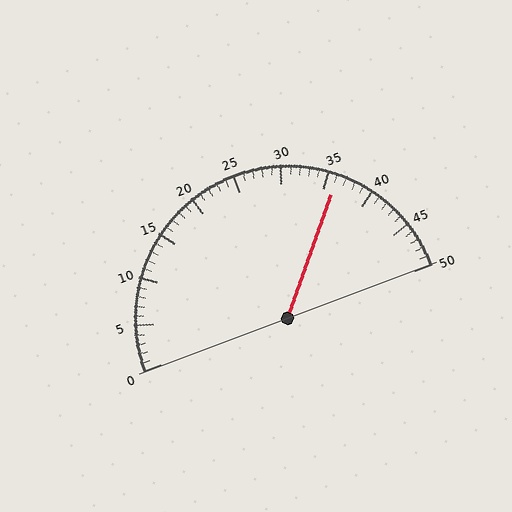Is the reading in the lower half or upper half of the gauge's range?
The reading is in the upper half of the range (0 to 50).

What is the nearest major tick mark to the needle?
The nearest major tick mark is 35.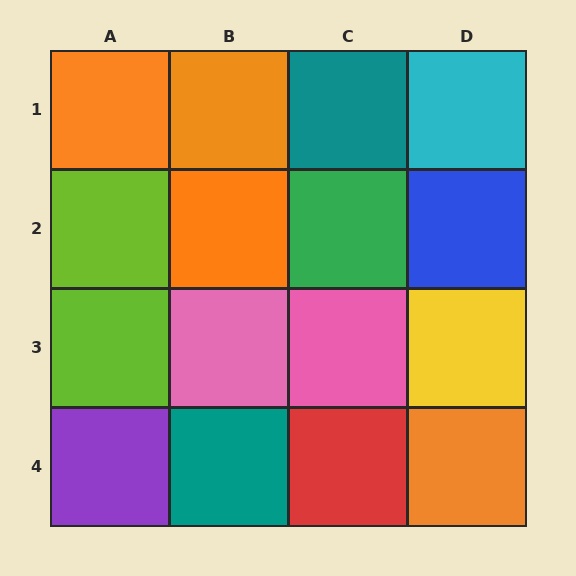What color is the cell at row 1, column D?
Cyan.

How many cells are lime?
2 cells are lime.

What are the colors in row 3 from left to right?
Lime, pink, pink, yellow.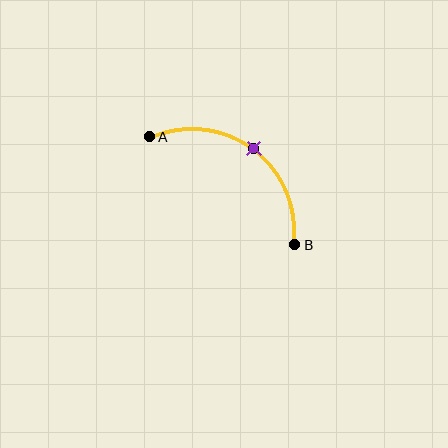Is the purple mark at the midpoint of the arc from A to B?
Yes. The purple mark lies on the arc at equal arc-length from both A and B — it is the arc midpoint.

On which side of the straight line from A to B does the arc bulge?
The arc bulges above and to the right of the straight line connecting A and B.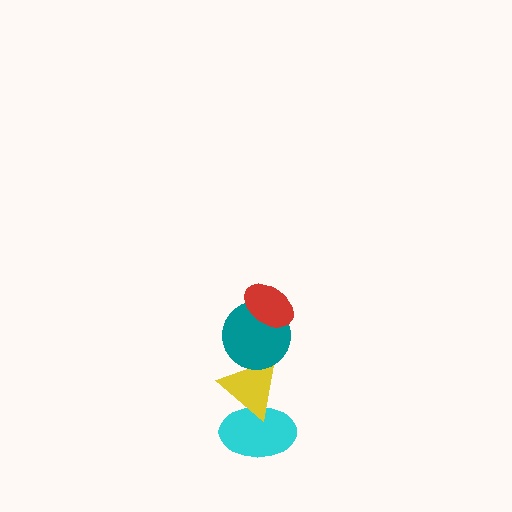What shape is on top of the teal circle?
The red ellipse is on top of the teal circle.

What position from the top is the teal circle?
The teal circle is 2nd from the top.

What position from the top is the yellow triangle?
The yellow triangle is 3rd from the top.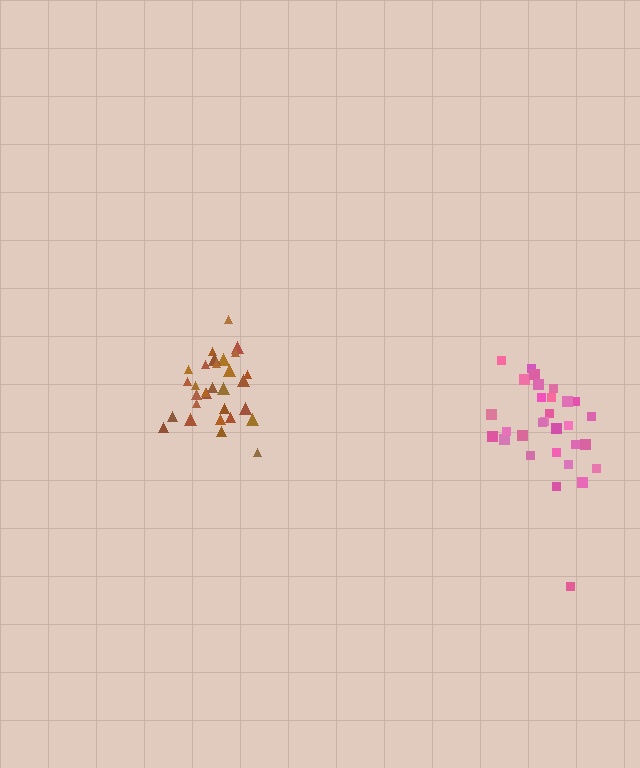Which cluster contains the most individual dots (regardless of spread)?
Brown (30).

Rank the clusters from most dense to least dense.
brown, pink.